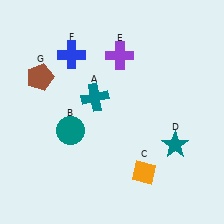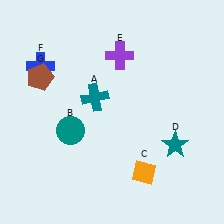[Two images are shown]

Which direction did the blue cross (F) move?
The blue cross (F) moved left.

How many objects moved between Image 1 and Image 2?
1 object moved between the two images.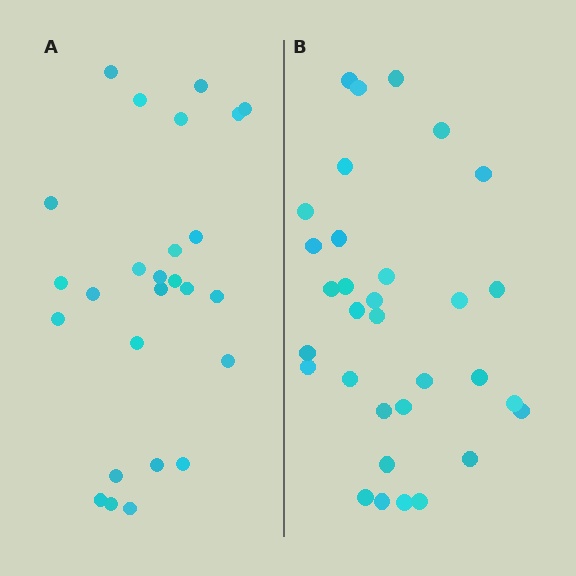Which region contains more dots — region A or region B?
Region B (the right region) has more dots.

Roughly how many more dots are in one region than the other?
Region B has about 6 more dots than region A.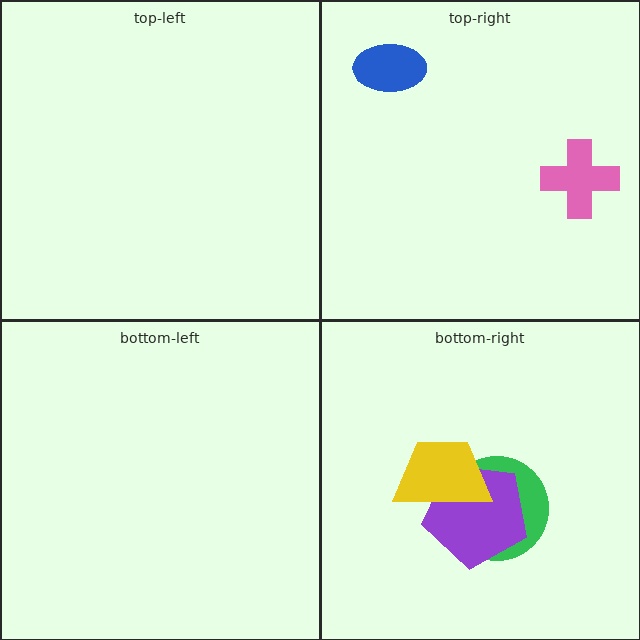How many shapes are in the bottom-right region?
3.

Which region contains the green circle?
The bottom-right region.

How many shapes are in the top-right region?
2.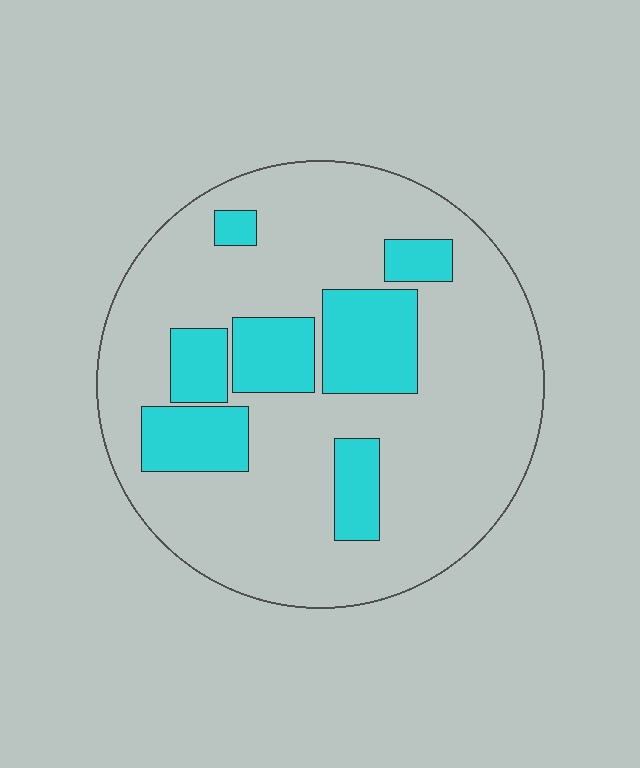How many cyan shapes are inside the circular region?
7.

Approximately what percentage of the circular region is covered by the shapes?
Approximately 25%.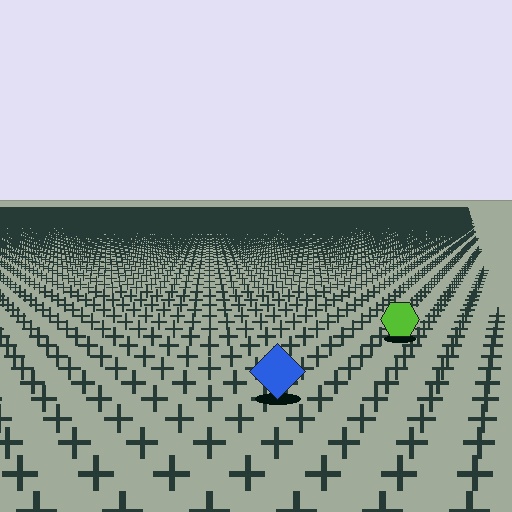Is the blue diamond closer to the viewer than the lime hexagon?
Yes. The blue diamond is closer — you can tell from the texture gradient: the ground texture is coarser near it.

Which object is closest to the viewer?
The blue diamond is closest. The texture marks near it are larger and more spread out.